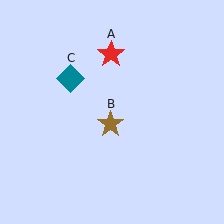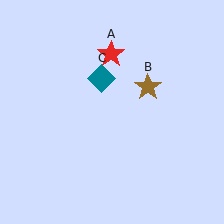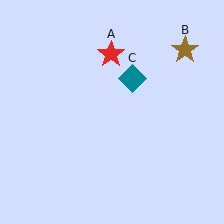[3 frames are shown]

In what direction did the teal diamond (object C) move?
The teal diamond (object C) moved right.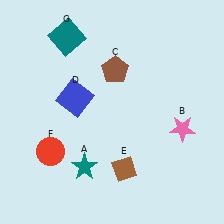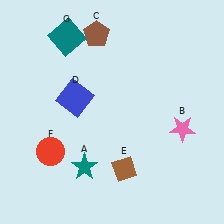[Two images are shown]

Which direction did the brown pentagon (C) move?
The brown pentagon (C) moved up.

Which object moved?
The brown pentagon (C) moved up.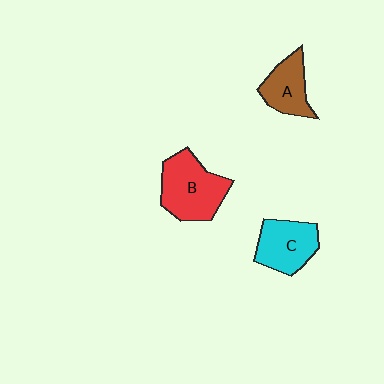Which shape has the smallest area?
Shape A (brown).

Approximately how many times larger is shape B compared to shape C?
Approximately 1.3 times.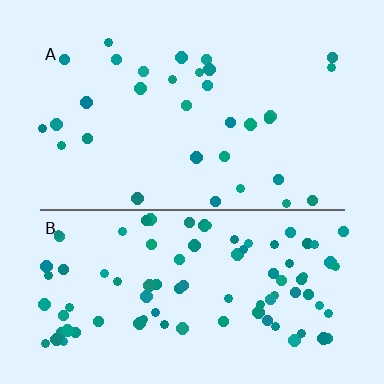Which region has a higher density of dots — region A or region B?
B (the bottom).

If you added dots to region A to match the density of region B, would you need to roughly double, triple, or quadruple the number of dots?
Approximately triple.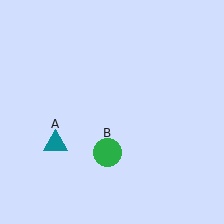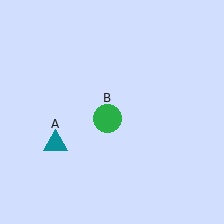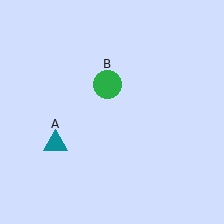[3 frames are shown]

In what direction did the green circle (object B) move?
The green circle (object B) moved up.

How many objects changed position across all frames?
1 object changed position: green circle (object B).